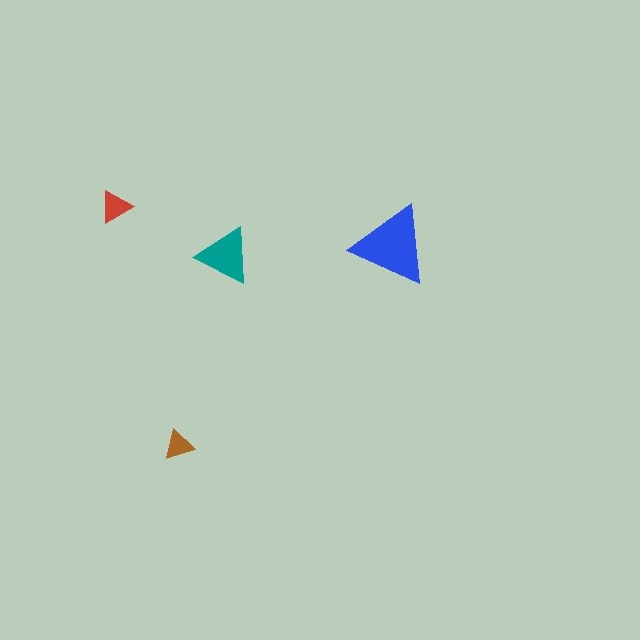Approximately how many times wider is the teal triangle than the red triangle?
About 1.5 times wider.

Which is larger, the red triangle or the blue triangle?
The blue one.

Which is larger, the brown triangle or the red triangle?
The red one.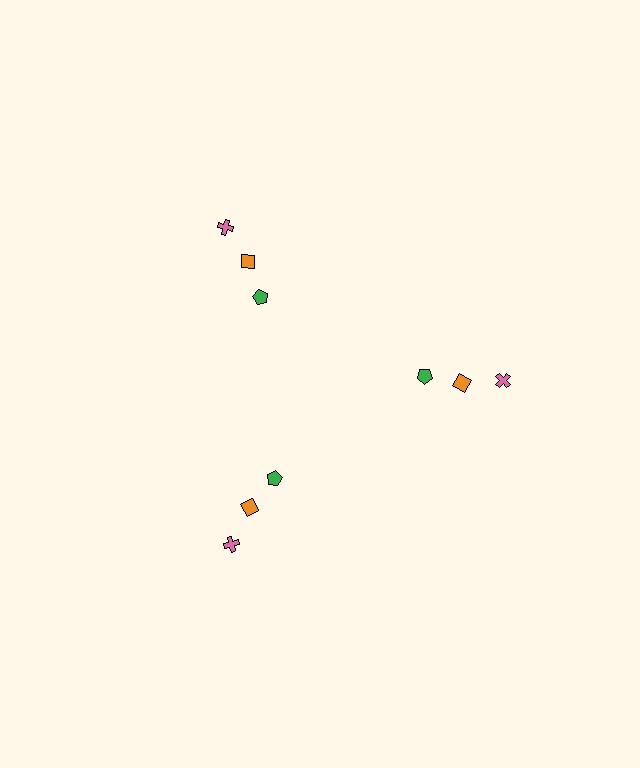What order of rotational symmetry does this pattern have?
This pattern has 3-fold rotational symmetry.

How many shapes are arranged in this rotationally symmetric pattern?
There are 9 shapes, arranged in 3 groups of 3.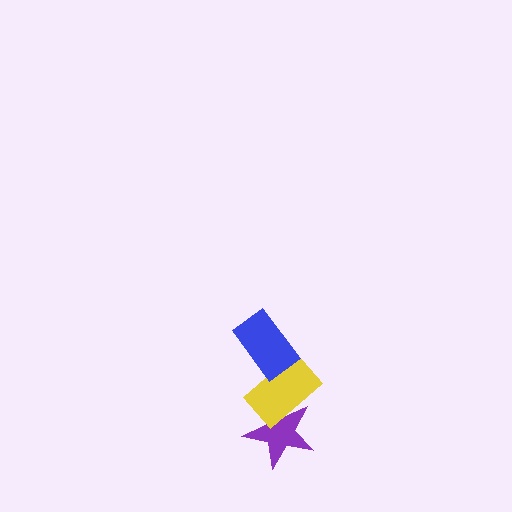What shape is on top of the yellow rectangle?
The blue rectangle is on top of the yellow rectangle.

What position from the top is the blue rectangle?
The blue rectangle is 1st from the top.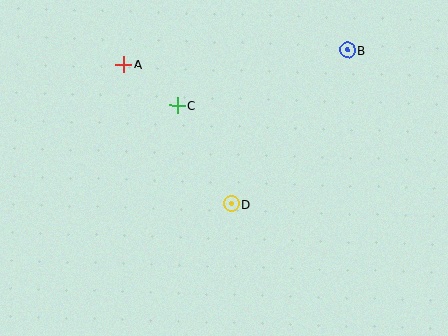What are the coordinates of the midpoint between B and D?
The midpoint between B and D is at (289, 127).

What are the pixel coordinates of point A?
Point A is at (124, 64).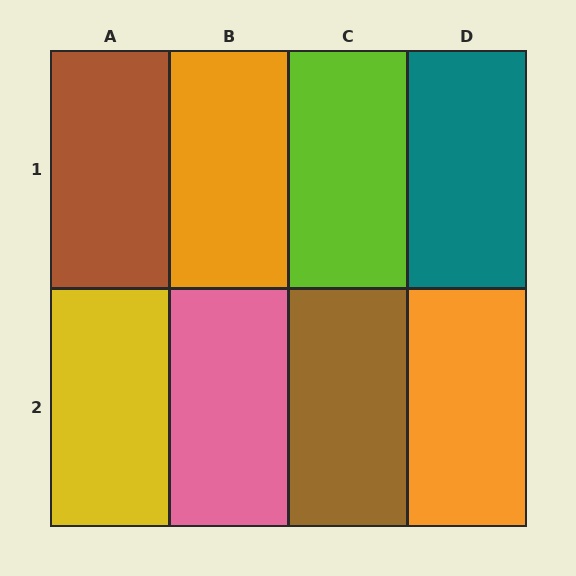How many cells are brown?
2 cells are brown.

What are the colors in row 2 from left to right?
Yellow, pink, brown, orange.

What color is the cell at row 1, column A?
Brown.